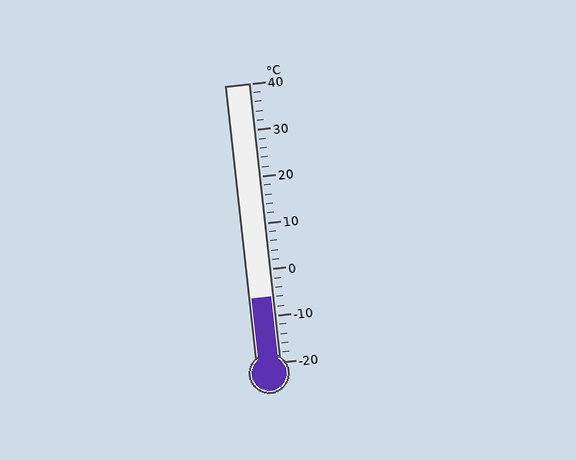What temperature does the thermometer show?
The thermometer shows approximately -6°C.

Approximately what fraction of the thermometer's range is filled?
The thermometer is filled to approximately 25% of its range.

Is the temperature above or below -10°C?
The temperature is above -10°C.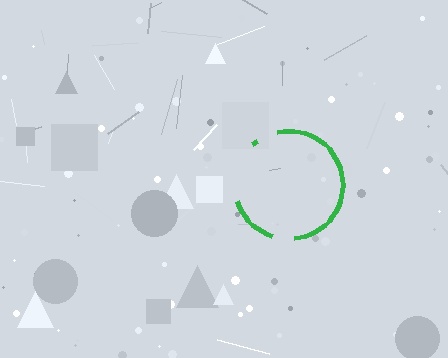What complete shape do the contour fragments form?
The contour fragments form a circle.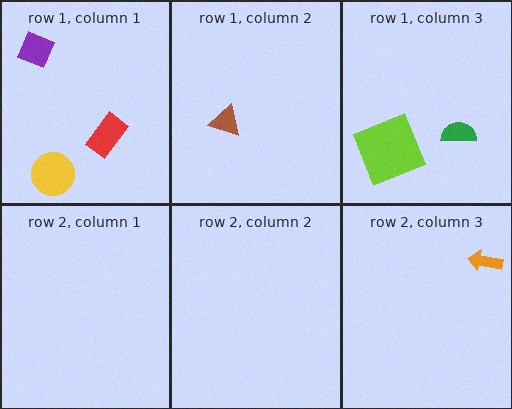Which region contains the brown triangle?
The row 1, column 2 region.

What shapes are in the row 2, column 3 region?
The orange arrow.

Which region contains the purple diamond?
The row 1, column 1 region.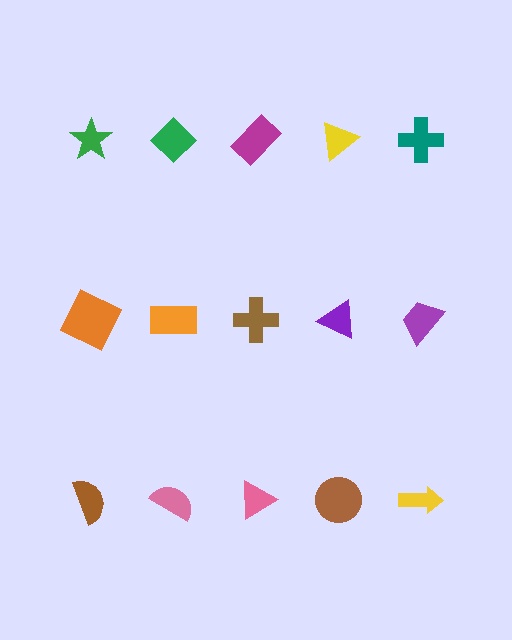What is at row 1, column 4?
A yellow triangle.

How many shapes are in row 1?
5 shapes.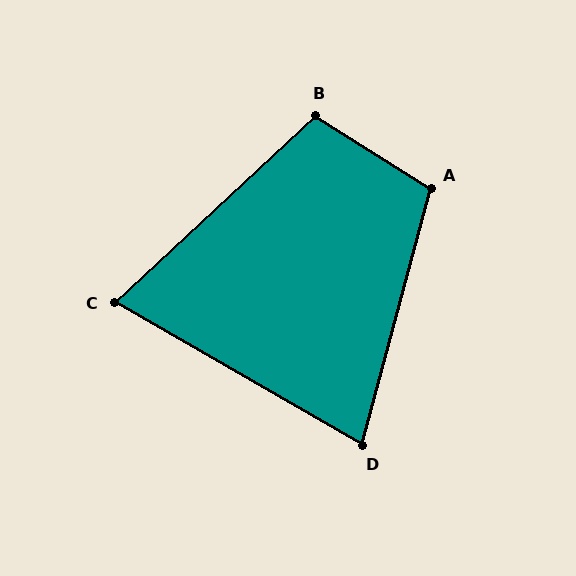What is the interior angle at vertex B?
Approximately 105 degrees (obtuse).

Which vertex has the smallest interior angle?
C, at approximately 73 degrees.